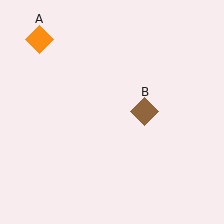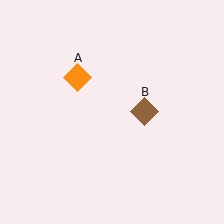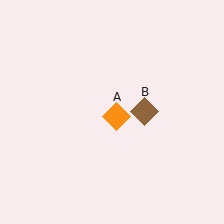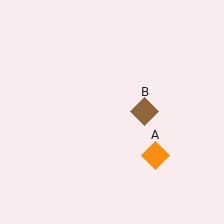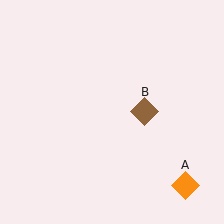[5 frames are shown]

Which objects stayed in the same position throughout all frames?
Brown diamond (object B) remained stationary.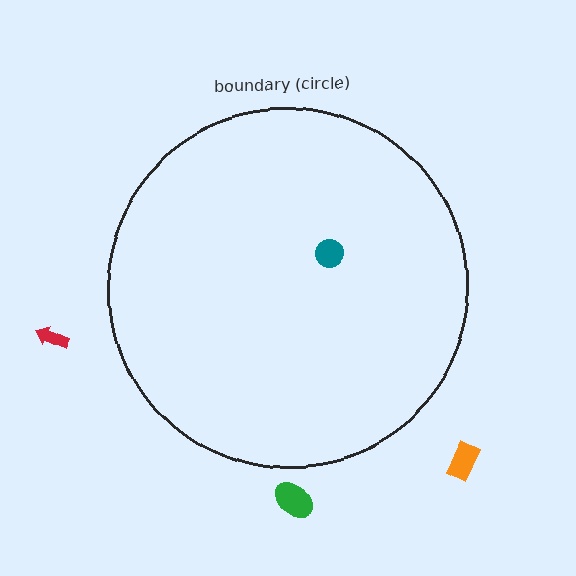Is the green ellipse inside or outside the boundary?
Outside.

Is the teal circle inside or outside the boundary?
Inside.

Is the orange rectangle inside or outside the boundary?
Outside.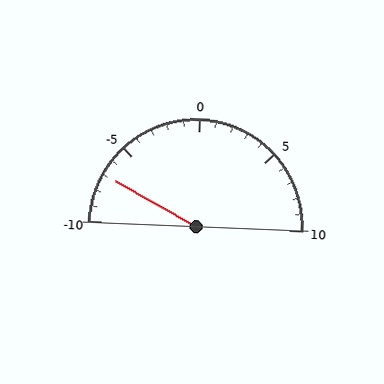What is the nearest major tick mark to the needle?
The nearest major tick mark is -5.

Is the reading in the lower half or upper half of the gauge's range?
The reading is in the lower half of the range (-10 to 10).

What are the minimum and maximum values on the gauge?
The gauge ranges from -10 to 10.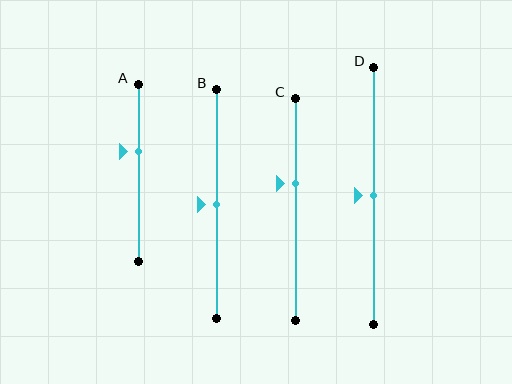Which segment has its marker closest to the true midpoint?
Segment B has its marker closest to the true midpoint.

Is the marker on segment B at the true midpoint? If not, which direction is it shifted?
Yes, the marker on segment B is at the true midpoint.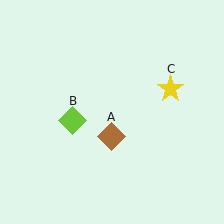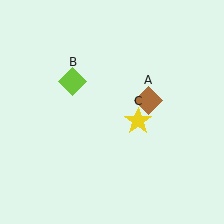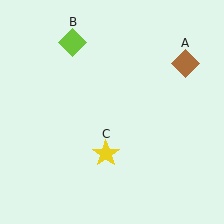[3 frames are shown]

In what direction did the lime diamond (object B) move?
The lime diamond (object B) moved up.